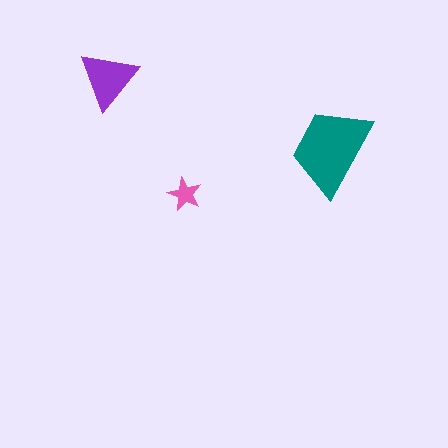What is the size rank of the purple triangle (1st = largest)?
2nd.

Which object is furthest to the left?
The purple triangle is leftmost.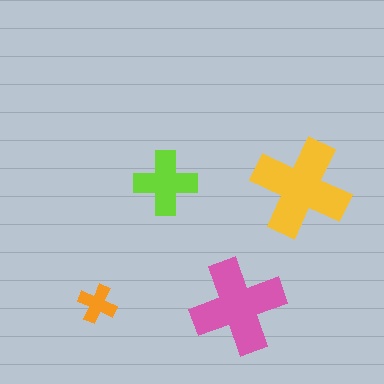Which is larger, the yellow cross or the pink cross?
The yellow one.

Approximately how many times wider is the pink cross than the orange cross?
About 2.5 times wider.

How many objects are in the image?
There are 4 objects in the image.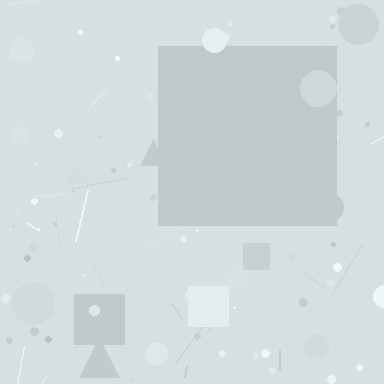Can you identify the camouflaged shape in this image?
The camouflaged shape is a square.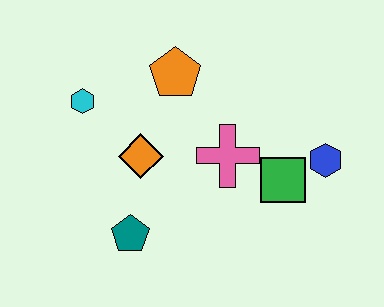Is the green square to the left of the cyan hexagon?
No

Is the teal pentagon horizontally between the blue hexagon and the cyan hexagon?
Yes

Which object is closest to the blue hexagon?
The green square is closest to the blue hexagon.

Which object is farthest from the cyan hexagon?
The blue hexagon is farthest from the cyan hexagon.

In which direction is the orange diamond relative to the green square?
The orange diamond is to the left of the green square.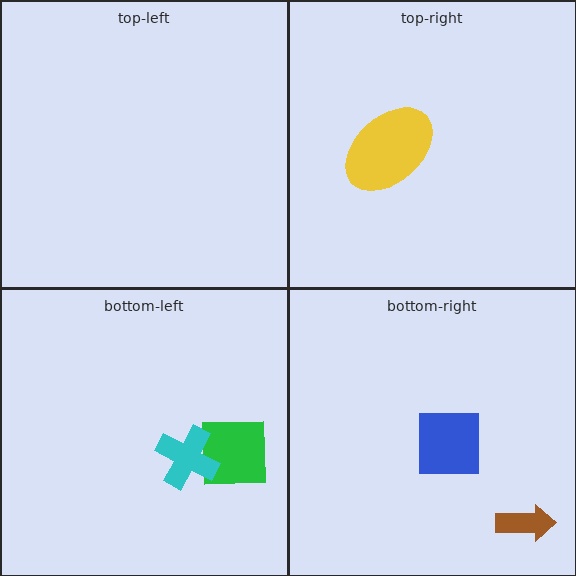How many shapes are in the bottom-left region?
2.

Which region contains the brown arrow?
The bottom-right region.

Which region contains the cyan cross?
The bottom-left region.